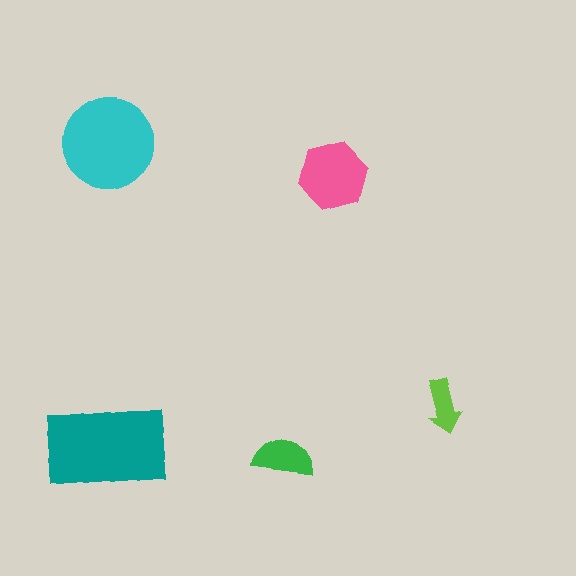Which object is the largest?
The teal rectangle.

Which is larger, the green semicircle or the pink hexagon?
The pink hexagon.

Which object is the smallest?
The lime arrow.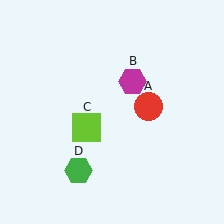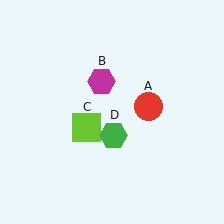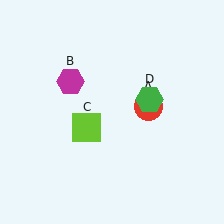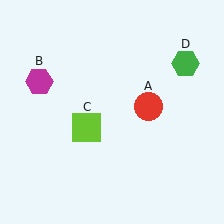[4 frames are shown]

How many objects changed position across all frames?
2 objects changed position: magenta hexagon (object B), green hexagon (object D).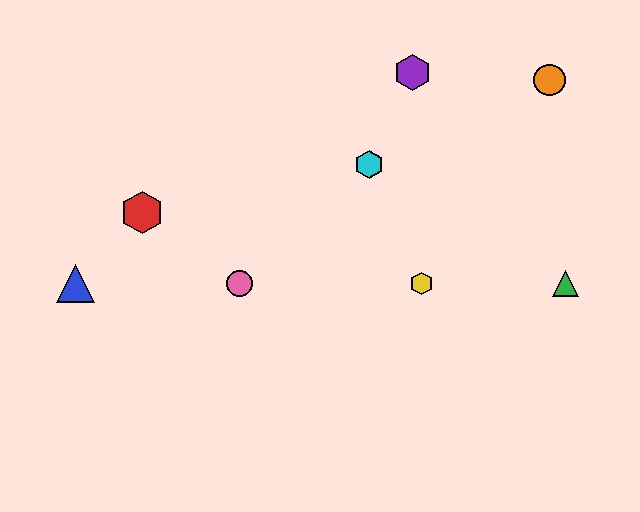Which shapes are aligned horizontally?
The blue triangle, the green triangle, the yellow hexagon, the pink circle are aligned horizontally.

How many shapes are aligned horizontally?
4 shapes (the blue triangle, the green triangle, the yellow hexagon, the pink circle) are aligned horizontally.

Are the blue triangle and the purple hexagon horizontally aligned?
No, the blue triangle is at y≈284 and the purple hexagon is at y≈72.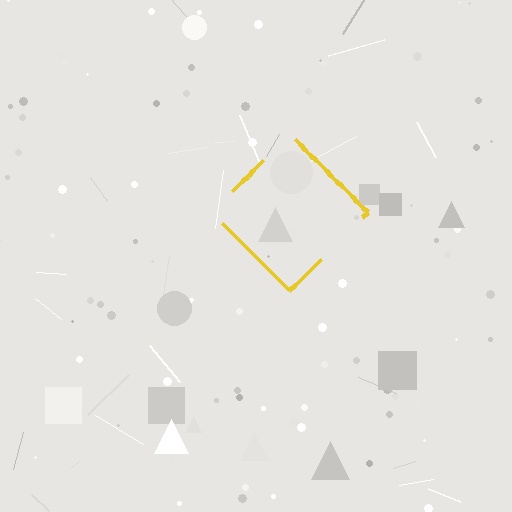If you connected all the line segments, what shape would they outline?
They would outline a diamond.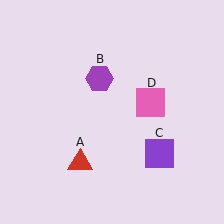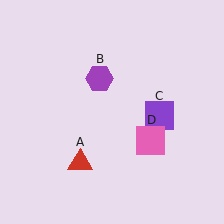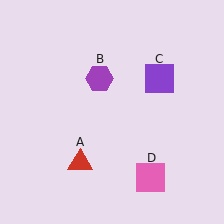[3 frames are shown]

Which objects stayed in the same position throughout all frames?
Red triangle (object A) and purple hexagon (object B) remained stationary.